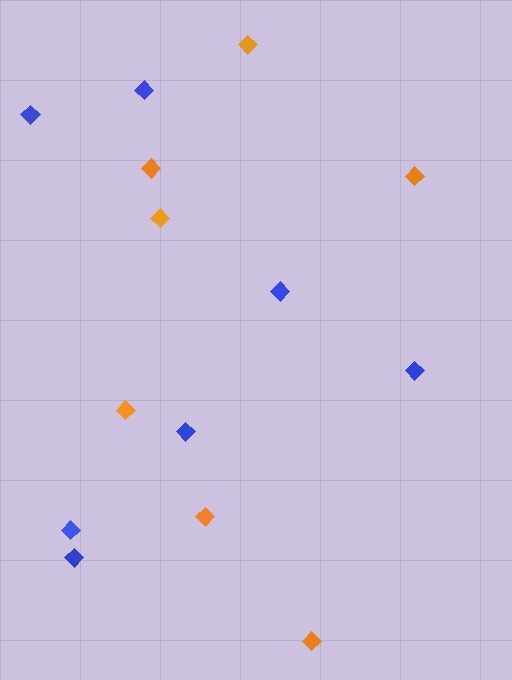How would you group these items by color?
There are 2 groups: one group of blue diamonds (7) and one group of orange diamonds (7).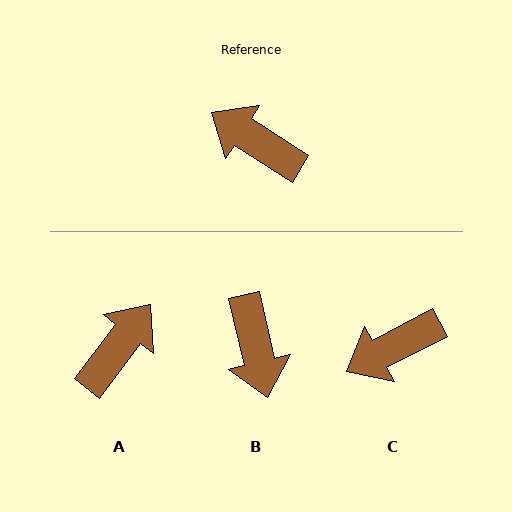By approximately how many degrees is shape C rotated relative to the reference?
Approximately 60 degrees counter-clockwise.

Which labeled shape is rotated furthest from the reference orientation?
B, about 135 degrees away.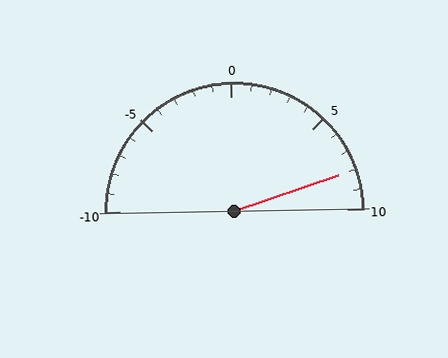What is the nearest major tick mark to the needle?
The nearest major tick mark is 10.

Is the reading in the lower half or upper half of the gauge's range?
The reading is in the upper half of the range (-10 to 10).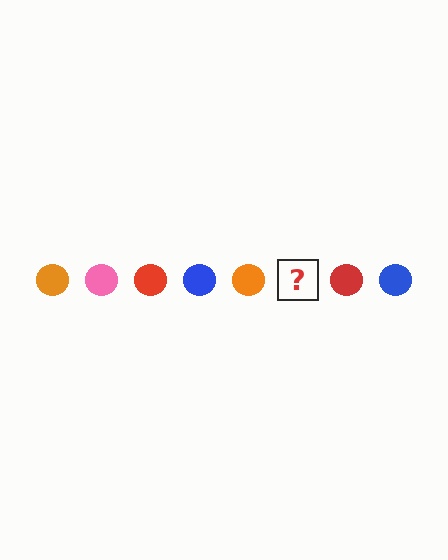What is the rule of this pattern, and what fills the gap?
The rule is that the pattern cycles through orange, pink, red, blue circles. The gap should be filled with a pink circle.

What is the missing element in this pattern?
The missing element is a pink circle.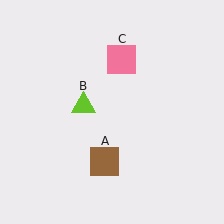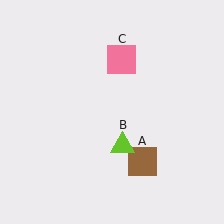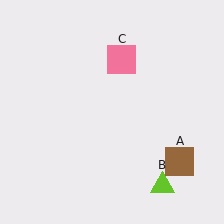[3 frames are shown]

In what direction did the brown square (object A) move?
The brown square (object A) moved right.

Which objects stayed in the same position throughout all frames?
Pink square (object C) remained stationary.